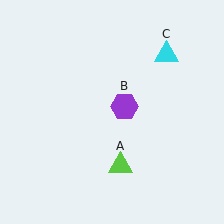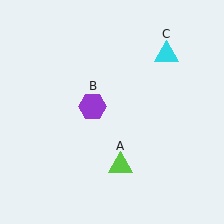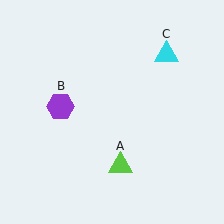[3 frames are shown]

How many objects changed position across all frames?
1 object changed position: purple hexagon (object B).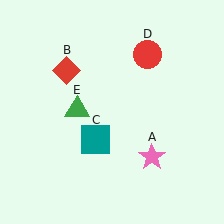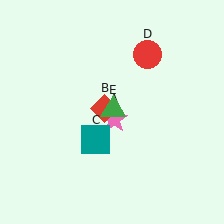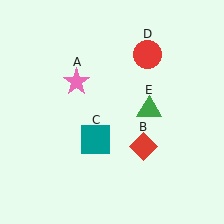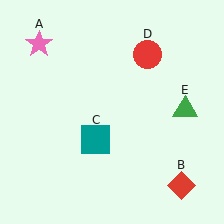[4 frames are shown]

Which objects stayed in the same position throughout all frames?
Teal square (object C) and red circle (object D) remained stationary.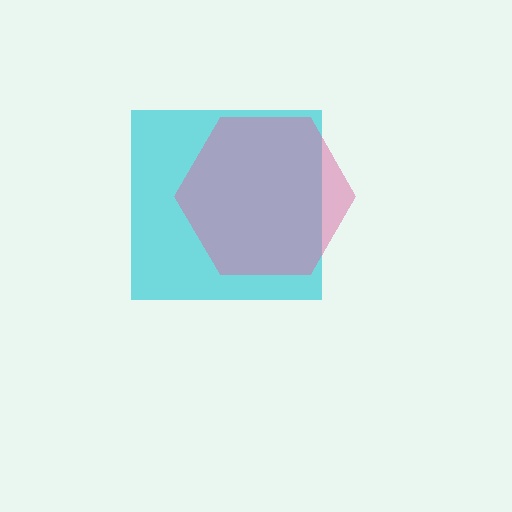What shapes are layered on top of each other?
The layered shapes are: a cyan square, a pink hexagon.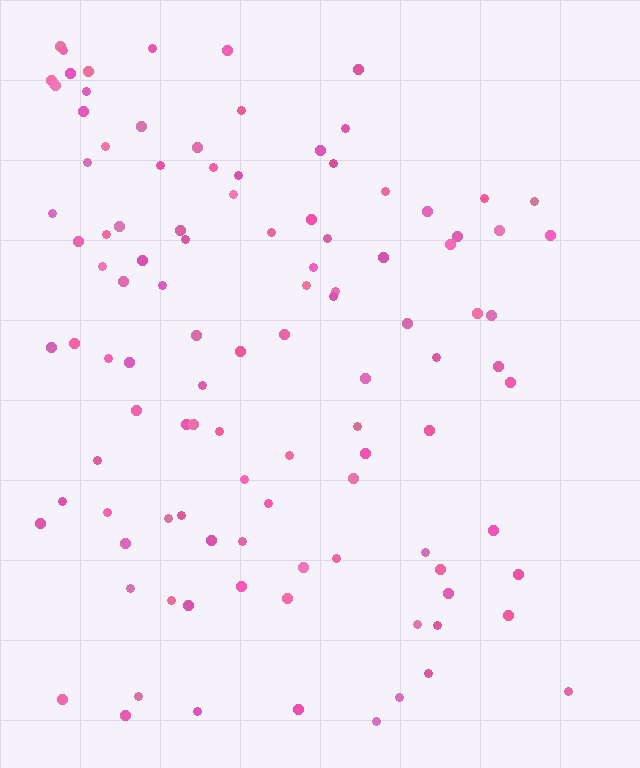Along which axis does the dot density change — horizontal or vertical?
Horizontal.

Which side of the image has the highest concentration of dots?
The left.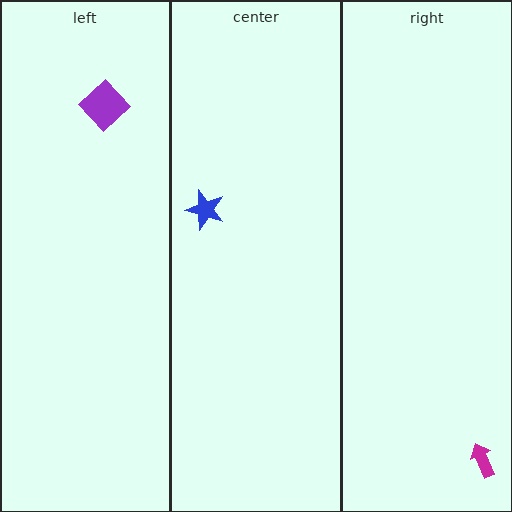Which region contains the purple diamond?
The left region.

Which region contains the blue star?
The center region.